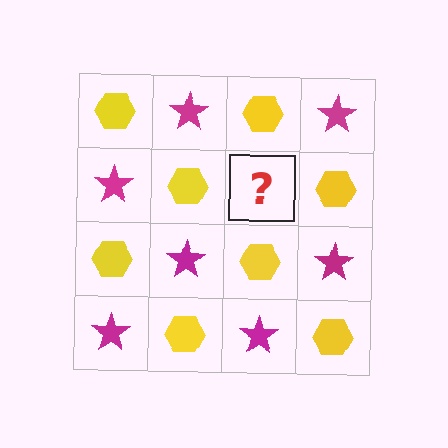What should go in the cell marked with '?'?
The missing cell should contain a magenta star.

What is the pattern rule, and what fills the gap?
The rule is that it alternates yellow hexagon and magenta star in a checkerboard pattern. The gap should be filled with a magenta star.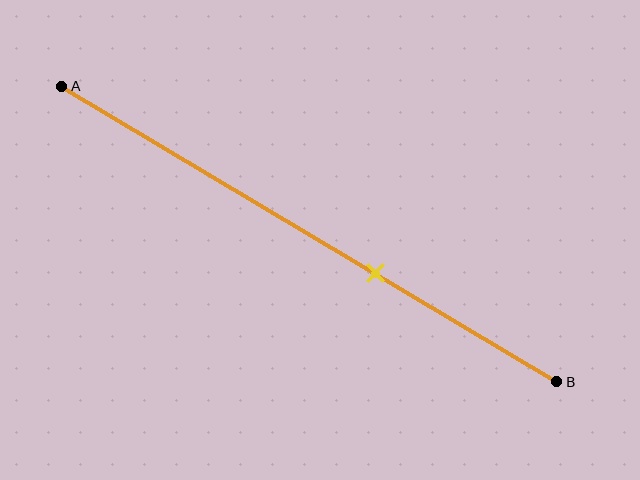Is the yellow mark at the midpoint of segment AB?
No, the mark is at about 65% from A, not at the 50% midpoint.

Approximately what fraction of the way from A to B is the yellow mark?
The yellow mark is approximately 65% of the way from A to B.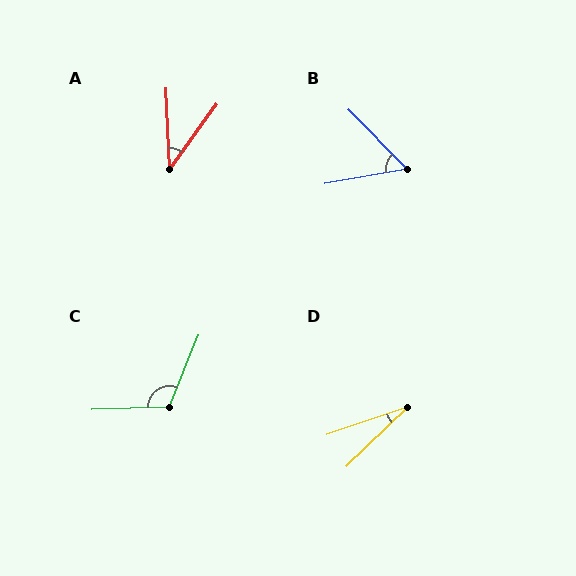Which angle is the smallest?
D, at approximately 25 degrees.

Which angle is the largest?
C, at approximately 114 degrees.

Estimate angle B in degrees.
Approximately 56 degrees.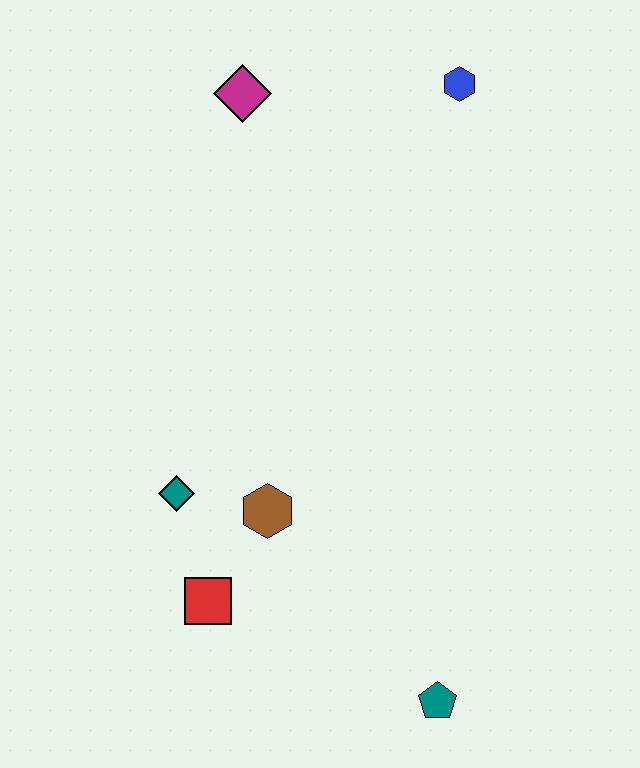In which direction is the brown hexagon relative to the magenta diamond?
The brown hexagon is below the magenta diamond.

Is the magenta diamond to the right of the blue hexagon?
No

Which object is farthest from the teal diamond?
The blue hexagon is farthest from the teal diamond.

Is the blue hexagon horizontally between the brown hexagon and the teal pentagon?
No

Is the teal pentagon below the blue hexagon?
Yes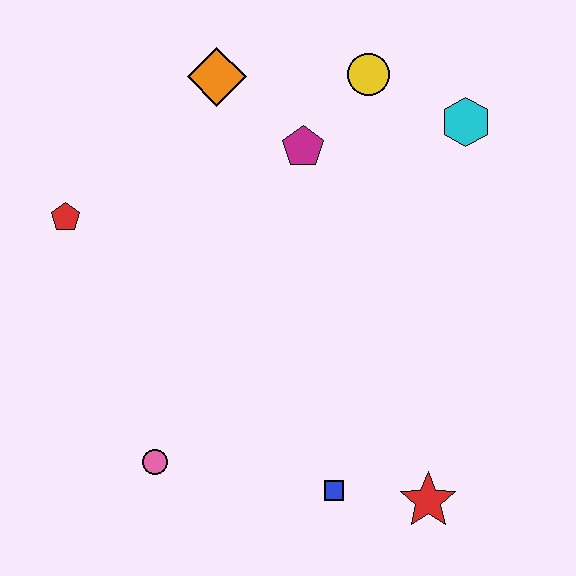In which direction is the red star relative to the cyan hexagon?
The red star is below the cyan hexagon.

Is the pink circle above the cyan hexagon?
No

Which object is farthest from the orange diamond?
The red star is farthest from the orange diamond.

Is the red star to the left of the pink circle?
No